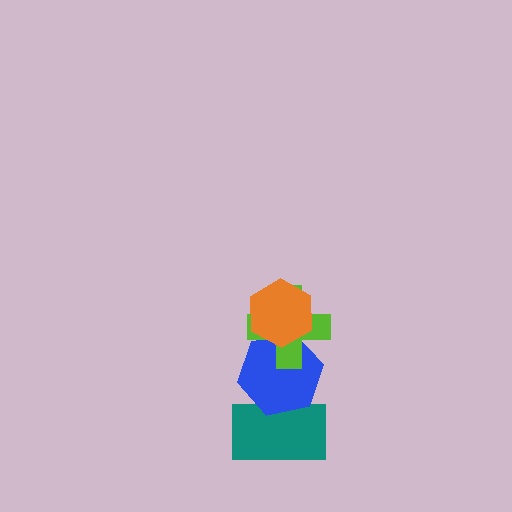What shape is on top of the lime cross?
The orange hexagon is on top of the lime cross.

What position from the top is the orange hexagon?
The orange hexagon is 1st from the top.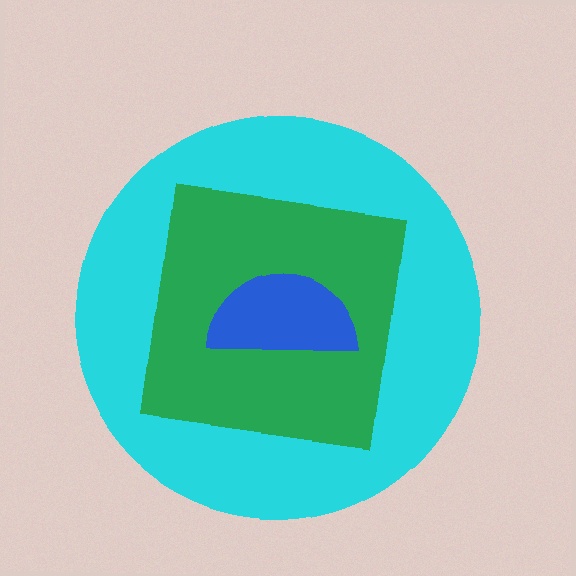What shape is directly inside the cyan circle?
The green square.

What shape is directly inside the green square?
The blue semicircle.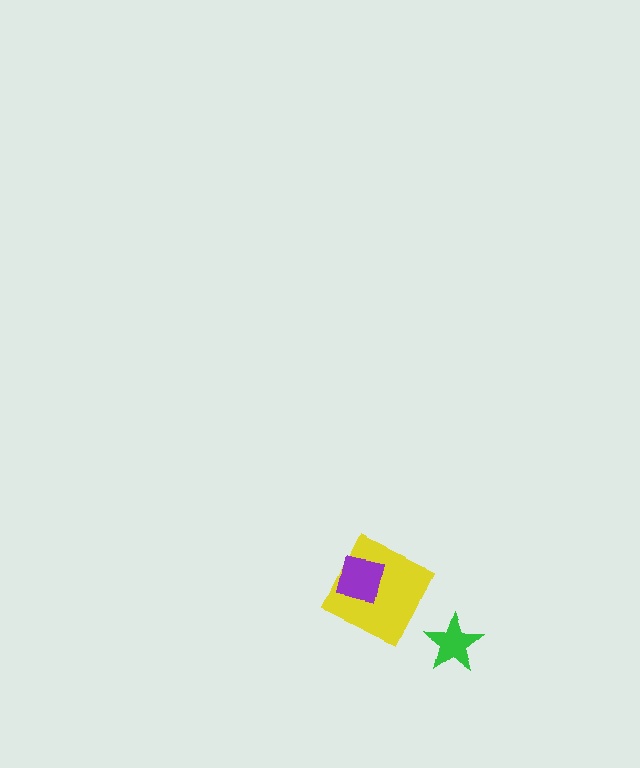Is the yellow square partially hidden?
Yes, it is partially covered by another shape.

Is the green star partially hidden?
No, no other shape covers it.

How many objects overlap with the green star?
0 objects overlap with the green star.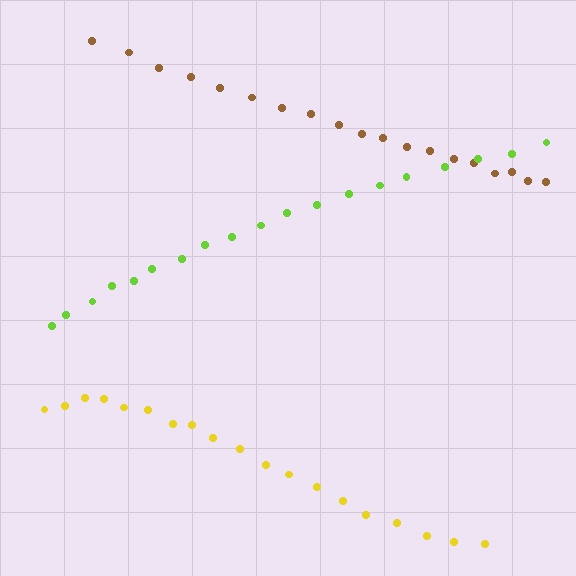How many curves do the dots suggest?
There are 3 distinct paths.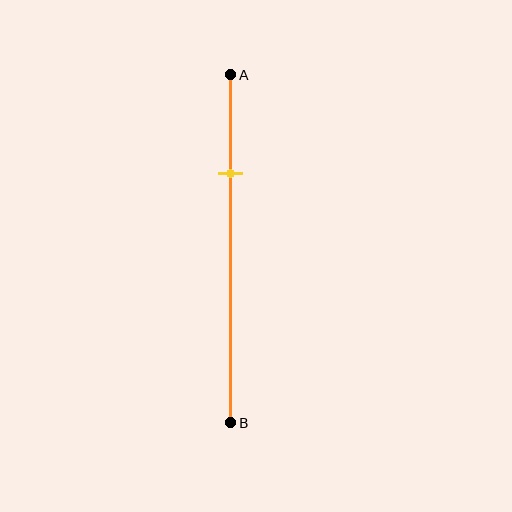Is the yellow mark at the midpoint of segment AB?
No, the mark is at about 30% from A, not at the 50% midpoint.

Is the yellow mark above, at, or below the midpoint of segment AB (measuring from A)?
The yellow mark is above the midpoint of segment AB.